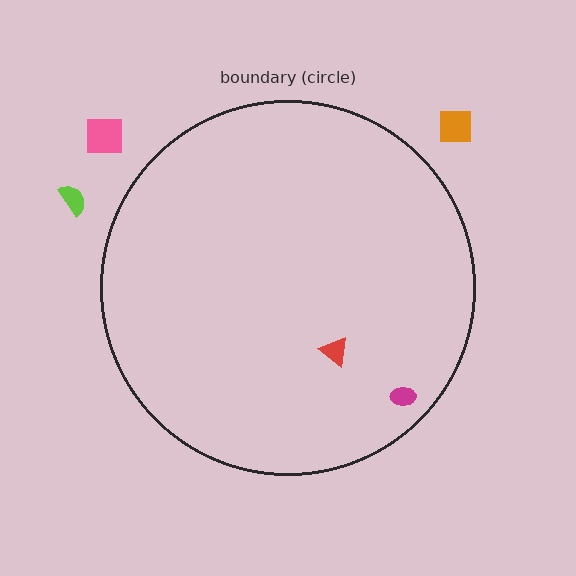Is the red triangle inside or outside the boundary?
Inside.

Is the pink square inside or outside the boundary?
Outside.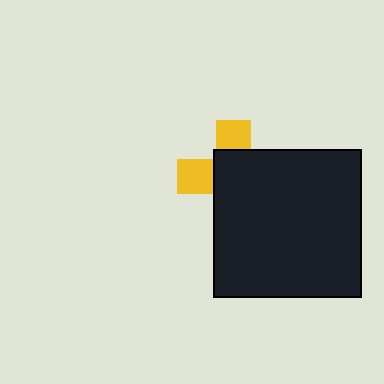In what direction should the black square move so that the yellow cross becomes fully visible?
The black square should move toward the lower-right. That is the shortest direction to clear the overlap and leave the yellow cross fully visible.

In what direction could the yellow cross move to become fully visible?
The yellow cross could move toward the upper-left. That would shift it out from behind the black square entirely.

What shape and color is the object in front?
The object in front is a black square.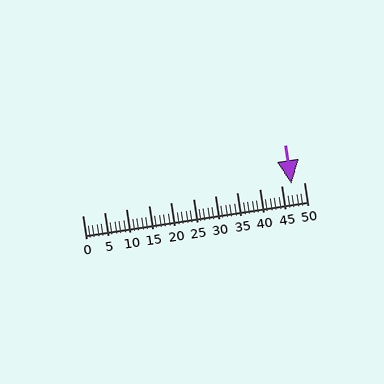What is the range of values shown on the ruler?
The ruler shows values from 0 to 50.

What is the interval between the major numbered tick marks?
The major tick marks are spaced 5 units apart.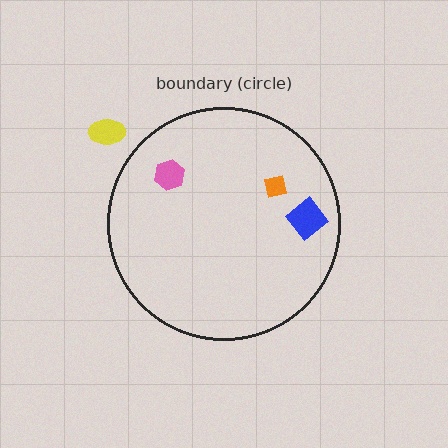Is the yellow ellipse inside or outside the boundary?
Outside.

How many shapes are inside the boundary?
3 inside, 1 outside.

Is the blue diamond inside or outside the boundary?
Inside.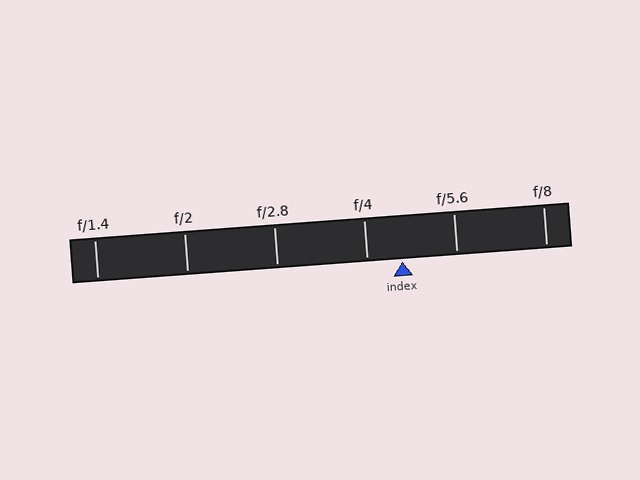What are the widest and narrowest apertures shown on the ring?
The widest aperture shown is f/1.4 and the narrowest is f/8.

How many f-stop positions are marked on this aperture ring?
There are 6 f-stop positions marked.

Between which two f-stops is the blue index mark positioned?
The index mark is between f/4 and f/5.6.